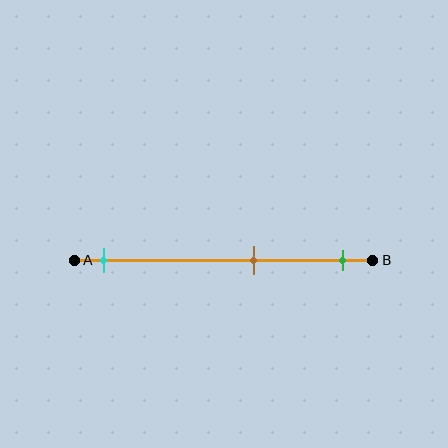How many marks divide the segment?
There are 3 marks dividing the segment.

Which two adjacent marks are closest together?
The brown and green marks are the closest adjacent pair.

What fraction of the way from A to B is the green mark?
The green mark is approximately 90% (0.9) of the way from A to B.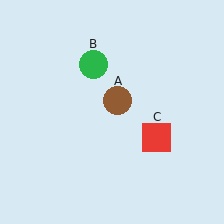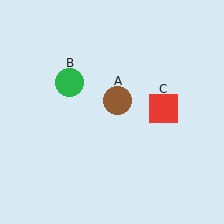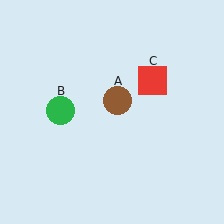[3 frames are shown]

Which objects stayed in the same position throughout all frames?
Brown circle (object A) remained stationary.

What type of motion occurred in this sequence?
The green circle (object B), red square (object C) rotated counterclockwise around the center of the scene.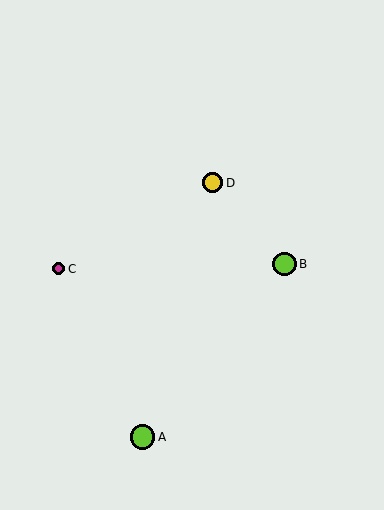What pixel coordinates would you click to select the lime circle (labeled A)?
Click at (143, 437) to select the lime circle A.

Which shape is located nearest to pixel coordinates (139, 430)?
The lime circle (labeled A) at (143, 437) is nearest to that location.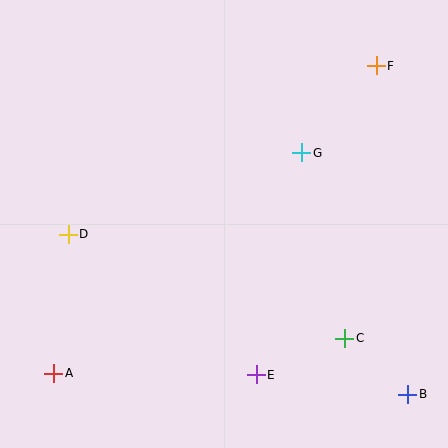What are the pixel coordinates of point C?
Point C is at (345, 338).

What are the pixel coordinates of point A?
Point A is at (54, 373).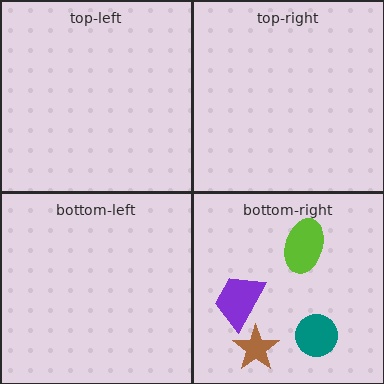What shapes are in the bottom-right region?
The teal circle, the purple trapezoid, the brown star, the lime ellipse.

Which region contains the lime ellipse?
The bottom-right region.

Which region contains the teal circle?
The bottom-right region.